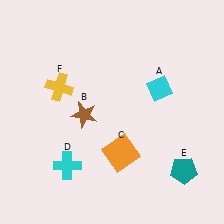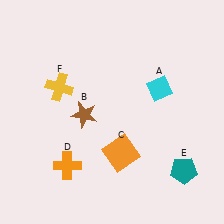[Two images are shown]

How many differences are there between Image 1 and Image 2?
There is 1 difference between the two images.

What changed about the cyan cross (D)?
In Image 1, D is cyan. In Image 2, it changed to orange.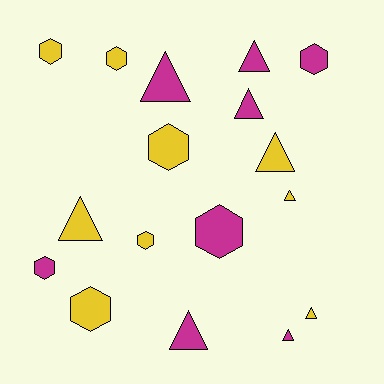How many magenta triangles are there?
There are 5 magenta triangles.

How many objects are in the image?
There are 17 objects.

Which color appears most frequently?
Yellow, with 9 objects.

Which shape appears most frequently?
Triangle, with 9 objects.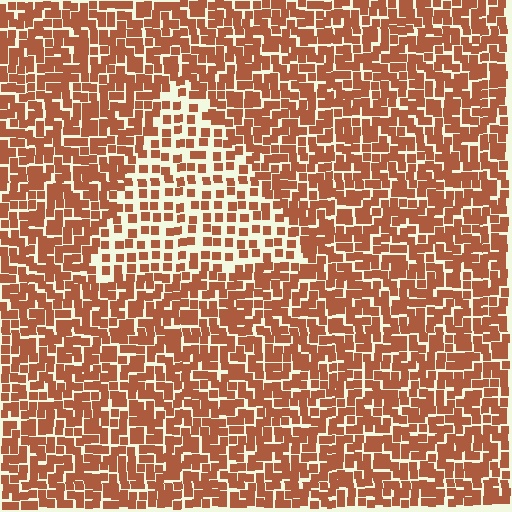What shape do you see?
I see a triangle.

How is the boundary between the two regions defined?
The boundary is defined by a change in element density (approximately 1.9x ratio). All elements are the same color, size, and shape.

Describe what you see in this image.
The image contains small brown elements arranged at two different densities. A triangle-shaped region is visible where the elements are less densely packed than the surrounding area.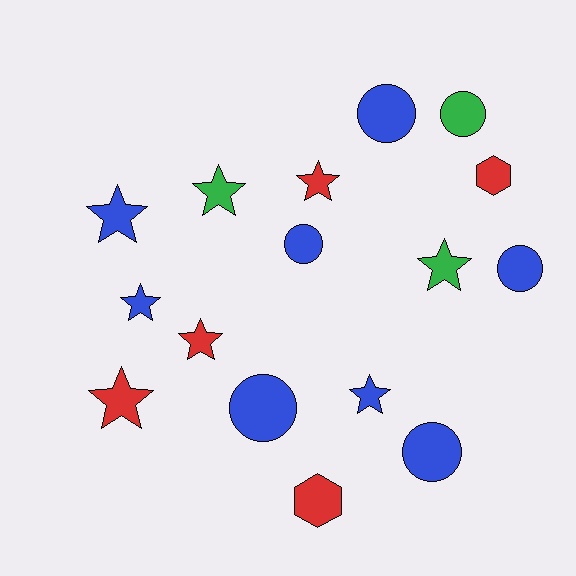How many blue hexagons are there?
There are no blue hexagons.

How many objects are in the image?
There are 16 objects.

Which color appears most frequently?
Blue, with 8 objects.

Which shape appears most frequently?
Star, with 8 objects.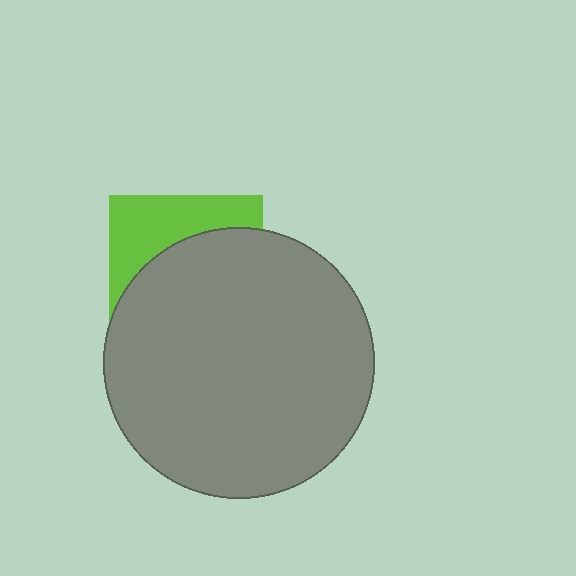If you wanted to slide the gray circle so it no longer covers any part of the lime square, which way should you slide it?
Slide it down — that is the most direct way to separate the two shapes.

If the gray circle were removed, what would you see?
You would see the complete lime square.